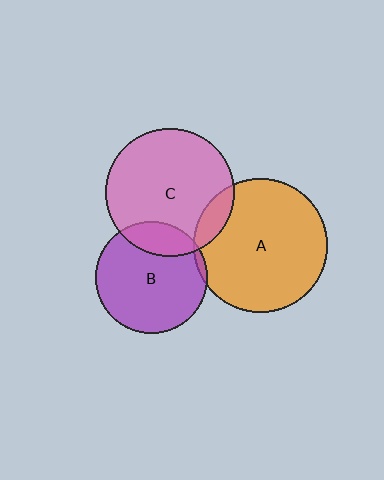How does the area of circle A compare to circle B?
Approximately 1.4 times.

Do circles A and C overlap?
Yes.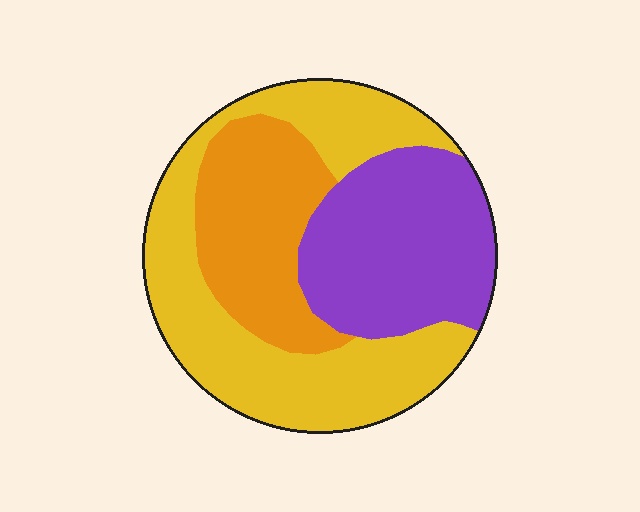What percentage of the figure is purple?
Purple covers 31% of the figure.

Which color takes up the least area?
Orange, at roughly 25%.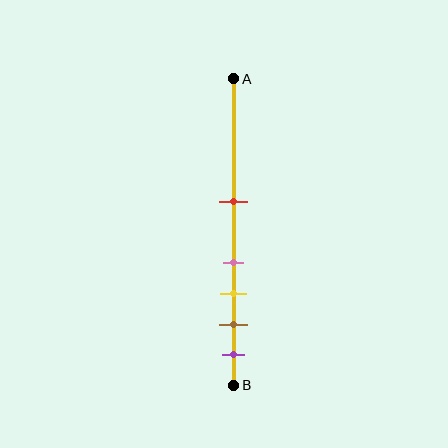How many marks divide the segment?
There are 5 marks dividing the segment.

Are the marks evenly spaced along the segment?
No, the marks are not evenly spaced.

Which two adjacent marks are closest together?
The pink and yellow marks are the closest adjacent pair.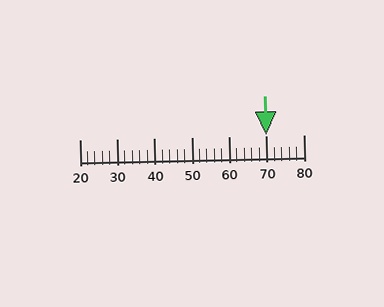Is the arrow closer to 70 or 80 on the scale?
The arrow is closer to 70.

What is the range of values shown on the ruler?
The ruler shows values from 20 to 80.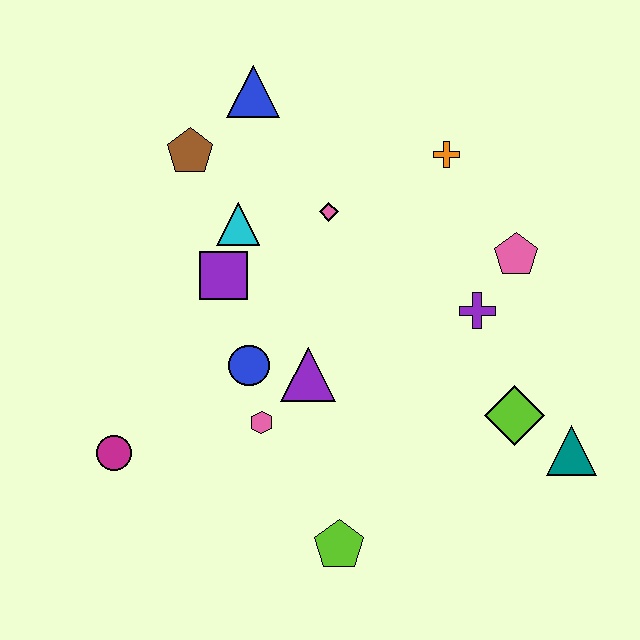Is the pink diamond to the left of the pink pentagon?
Yes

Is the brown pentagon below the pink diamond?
No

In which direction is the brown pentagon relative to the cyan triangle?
The brown pentagon is above the cyan triangle.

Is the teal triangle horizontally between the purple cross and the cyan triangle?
No